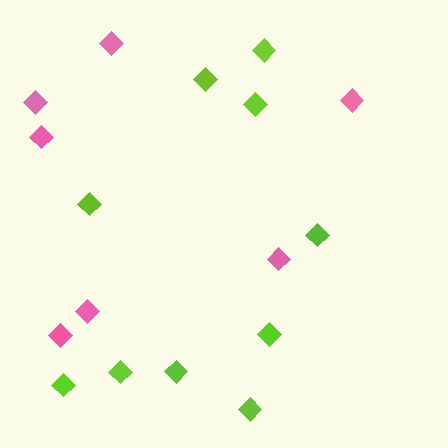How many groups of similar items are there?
There are 2 groups: one group of lime diamonds (10) and one group of pink diamonds (7).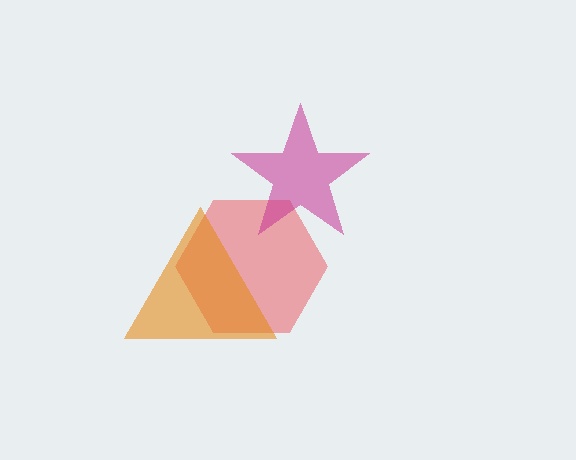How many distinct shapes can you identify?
There are 3 distinct shapes: a red hexagon, a magenta star, an orange triangle.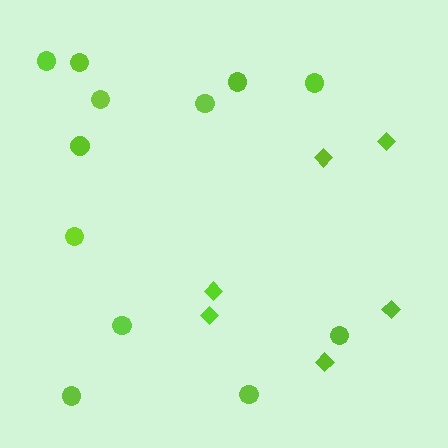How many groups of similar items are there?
There are 2 groups: one group of diamonds (6) and one group of circles (12).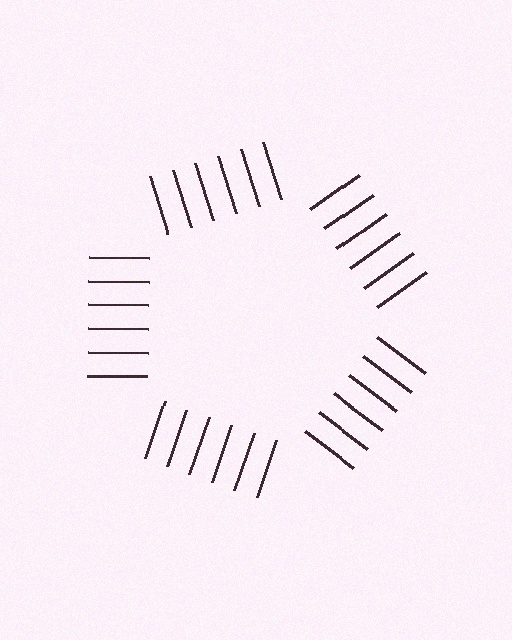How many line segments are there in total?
30 — 6 along each of the 5 edges.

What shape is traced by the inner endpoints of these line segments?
An illusory pentagon — the line segments terminate on its edges but no continuous stroke is drawn.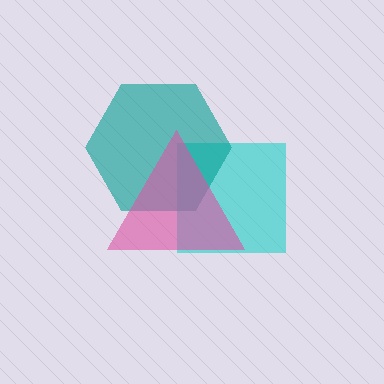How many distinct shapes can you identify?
There are 3 distinct shapes: a cyan square, a teal hexagon, a pink triangle.